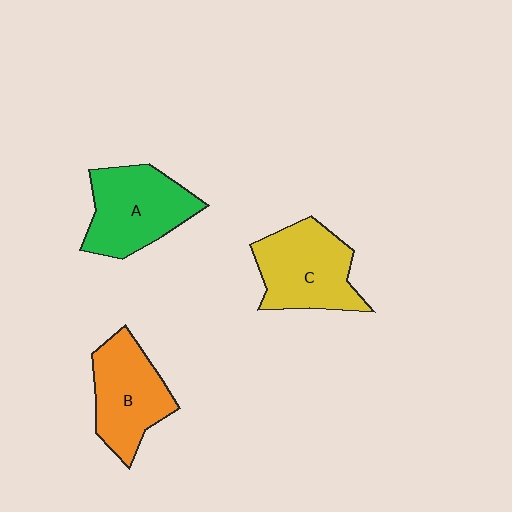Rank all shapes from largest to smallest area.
From largest to smallest: A (green), C (yellow), B (orange).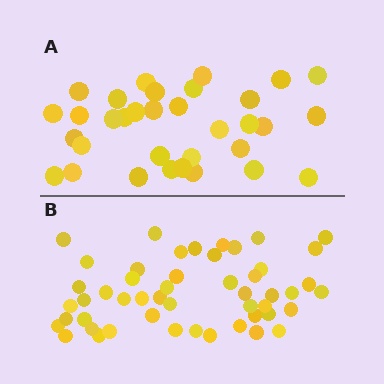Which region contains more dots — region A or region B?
Region B (the bottom region) has more dots.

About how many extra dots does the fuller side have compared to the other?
Region B has approximately 15 more dots than region A.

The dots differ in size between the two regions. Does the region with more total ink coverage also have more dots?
No. Region A has more total ink coverage because its dots are larger, but region B actually contains more individual dots. Total area can be misleading — the number of items is what matters here.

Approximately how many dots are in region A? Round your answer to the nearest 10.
About 30 dots. (The exact count is 33, which rounds to 30.)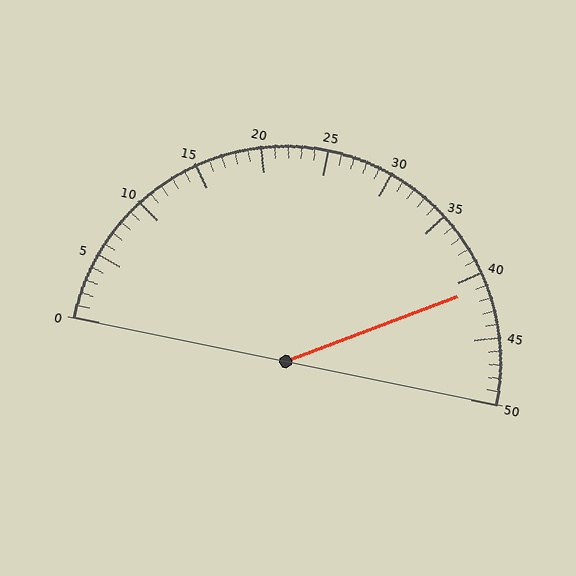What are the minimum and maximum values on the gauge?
The gauge ranges from 0 to 50.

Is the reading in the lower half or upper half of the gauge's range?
The reading is in the upper half of the range (0 to 50).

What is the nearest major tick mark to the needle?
The nearest major tick mark is 40.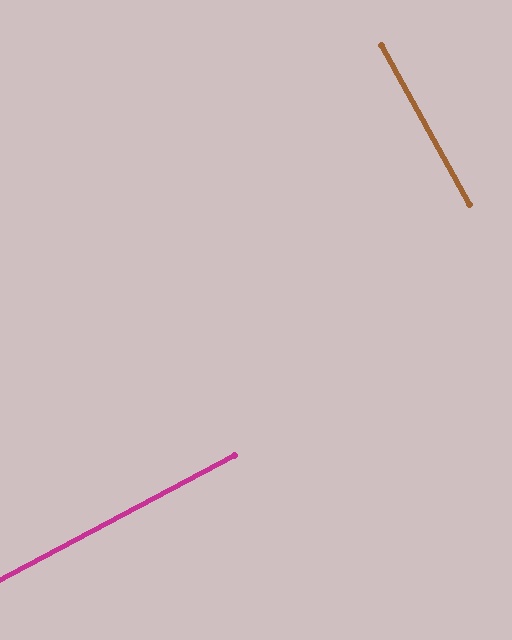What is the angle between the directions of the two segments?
Approximately 89 degrees.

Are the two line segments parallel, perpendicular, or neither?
Perpendicular — they meet at approximately 89°.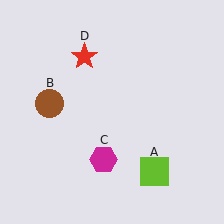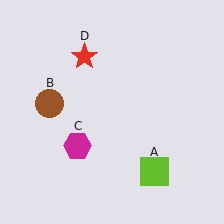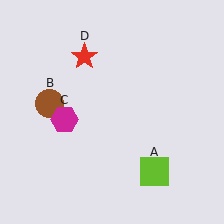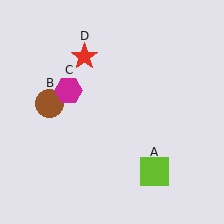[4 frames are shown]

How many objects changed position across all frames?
1 object changed position: magenta hexagon (object C).